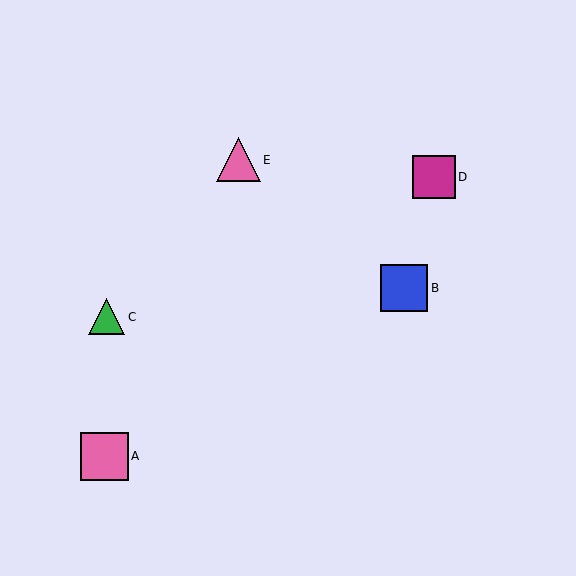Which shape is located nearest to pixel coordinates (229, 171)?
The pink triangle (labeled E) at (238, 160) is nearest to that location.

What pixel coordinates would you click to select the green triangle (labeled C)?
Click at (106, 317) to select the green triangle C.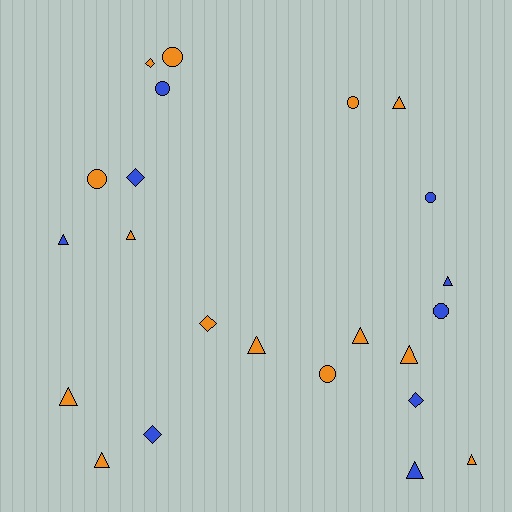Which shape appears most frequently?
Triangle, with 11 objects.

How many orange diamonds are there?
There are 2 orange diamonds.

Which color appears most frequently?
Orange, with 14 objects.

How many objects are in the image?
There are 23 objects.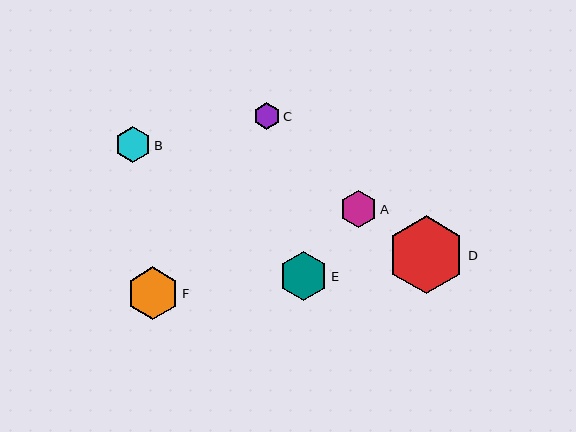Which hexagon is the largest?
Hexagon D is the largest with a size of approximately 78 pixels.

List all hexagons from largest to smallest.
From largest to smallest: D, F, E, A, B, C.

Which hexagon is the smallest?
Hexagon C is the smallest with a size of approximately 27 pixels.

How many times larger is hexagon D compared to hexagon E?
Hexagon D is approximately 1.6 times the size of hexagon E.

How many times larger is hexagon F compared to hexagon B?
Hexagon F is approximately 1.5 times the size of hexagon B.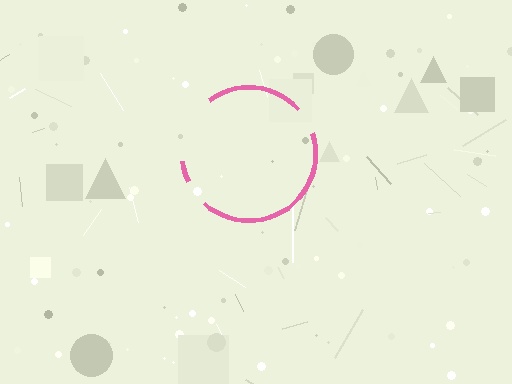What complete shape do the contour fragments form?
The contour fragments form a circle.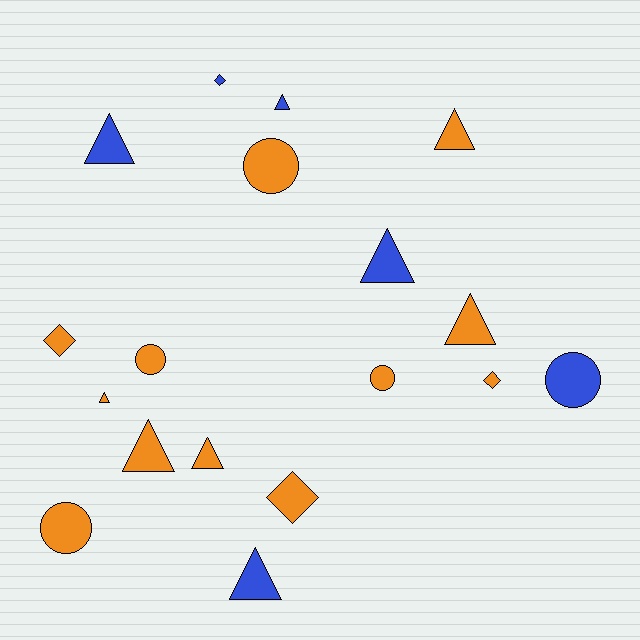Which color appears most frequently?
Orange, with 12 objects.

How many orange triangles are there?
There are 5 orange triangles.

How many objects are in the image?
There are 18 objects.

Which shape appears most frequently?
Triangle, with 9 objects.